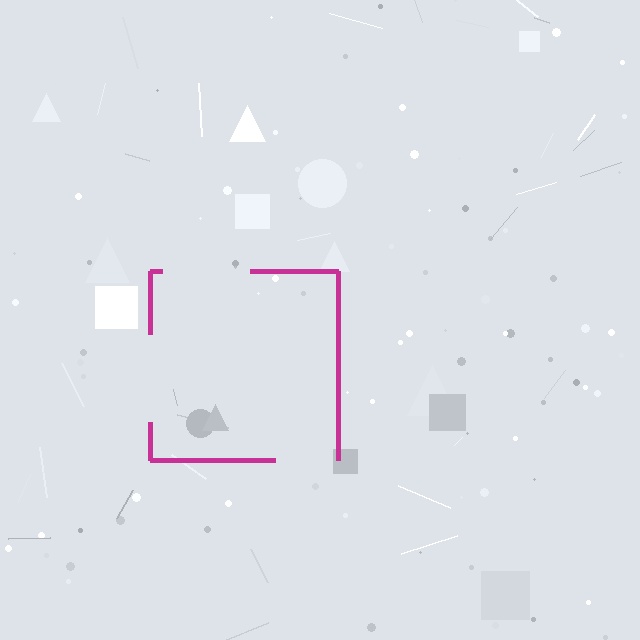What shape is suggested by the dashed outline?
The dashed outline suggests a square.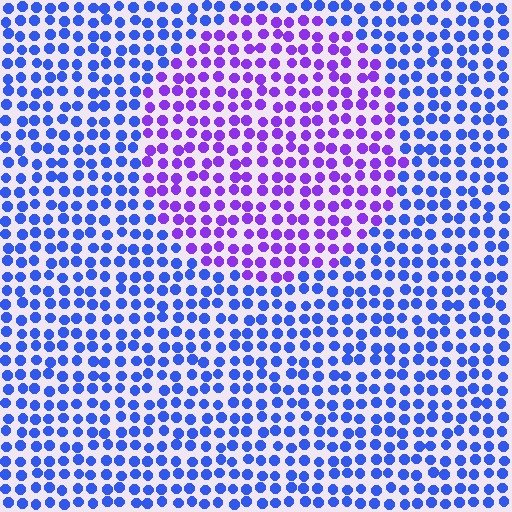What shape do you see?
I see a circle.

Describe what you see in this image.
The image is filled with small blue elements in a uniform arrangement. A circle-shaped region is visible where the elements are tinted to a slightly different hue, forming a subtle color boundary.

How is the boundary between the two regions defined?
The boundary is defined purely by a slight shift in hue (about 44 degrees). Spacing, size, and orientation are identical on both sides.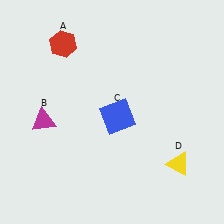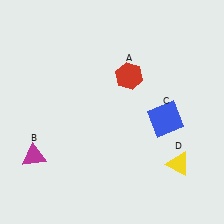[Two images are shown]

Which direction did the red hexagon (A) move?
The red hexagon (A) moved right.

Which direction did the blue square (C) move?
The blue square (C) moved right.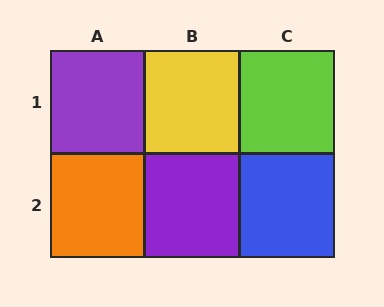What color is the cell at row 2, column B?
Purple.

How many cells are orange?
1 cell is orange.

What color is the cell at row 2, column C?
Blue.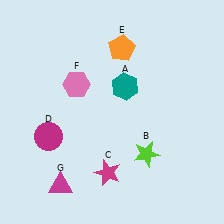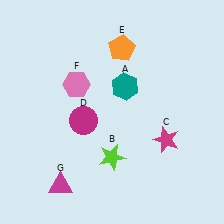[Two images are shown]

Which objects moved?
The objects that moved are: the lime star (B), the magenta star (C), the magenta circle (D).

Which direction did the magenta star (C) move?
The magenta star (C) moved right.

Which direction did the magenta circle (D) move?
The magenta circle (D) moved right.